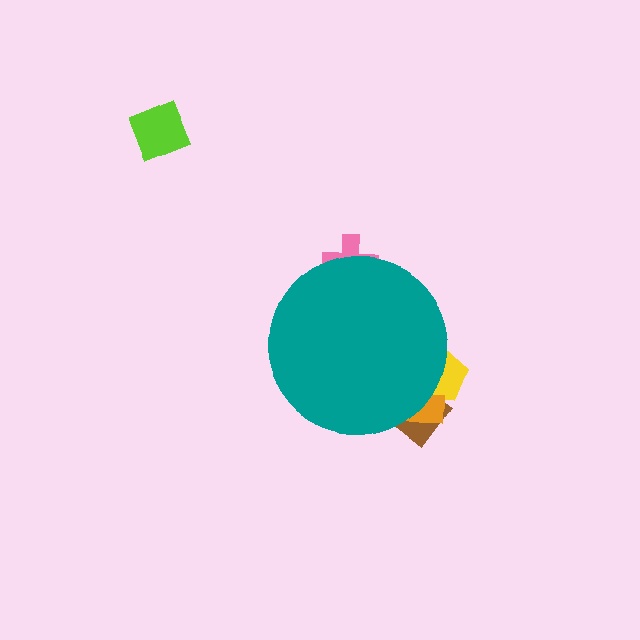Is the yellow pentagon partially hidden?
Yes, the yellow pentagon is partially hidden behind the teal circle.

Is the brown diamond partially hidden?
Yes, the brown diamond is partially hidden behind the teal circle.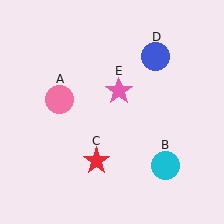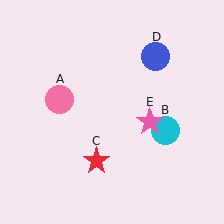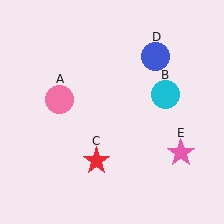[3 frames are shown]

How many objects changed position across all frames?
2 objects changed position: cyan circle (object B), pink star (object E).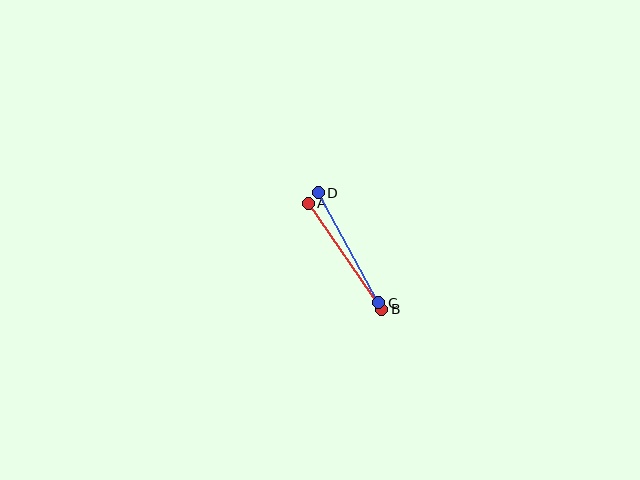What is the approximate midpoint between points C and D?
The midpoint is at approximately (349, 248) pixels.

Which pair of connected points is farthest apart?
Points A and B are farthest apart.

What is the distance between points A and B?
The distance is approximately 129 pixels.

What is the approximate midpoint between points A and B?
The midpoint is at approximately (345, 256) pixels.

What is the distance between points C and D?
The distance is approximately 125 pixels.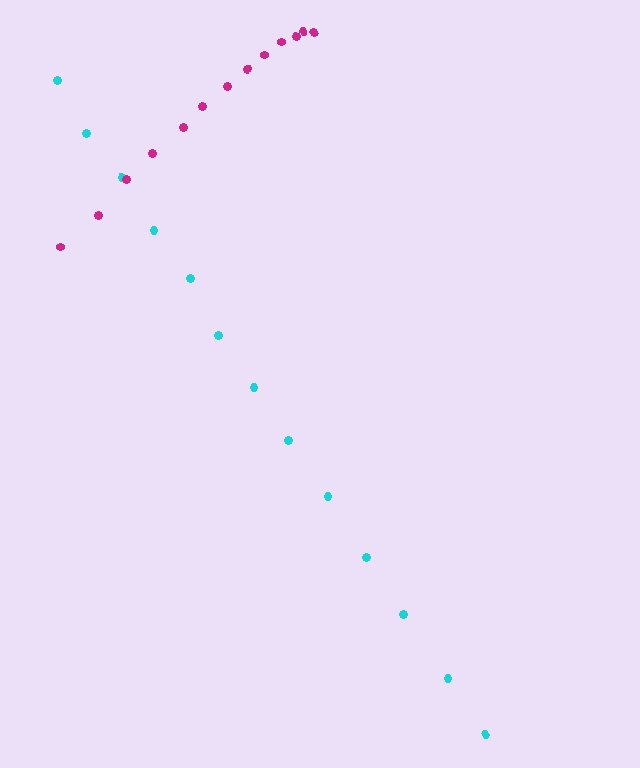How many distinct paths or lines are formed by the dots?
There are 2 distinct paths.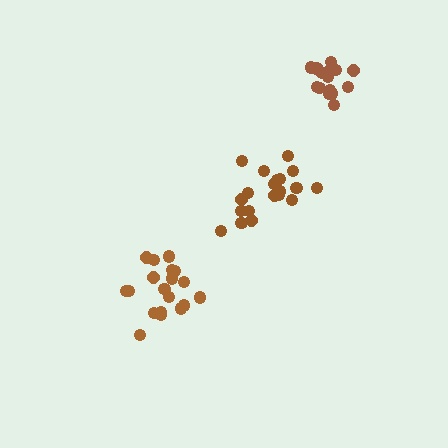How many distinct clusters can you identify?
There are 3 distinct clusters.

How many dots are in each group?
Group 1: 20 dots, Group 2: 20 dots, Group 3: 16 dots (56 total).